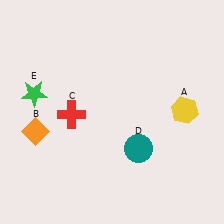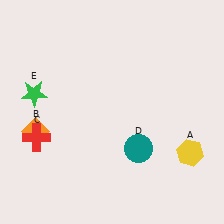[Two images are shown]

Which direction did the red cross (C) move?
The red cross (C) moved left.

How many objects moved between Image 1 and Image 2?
2 objects moved between the two images.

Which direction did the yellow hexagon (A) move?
The yellow hexagon (A) moved down.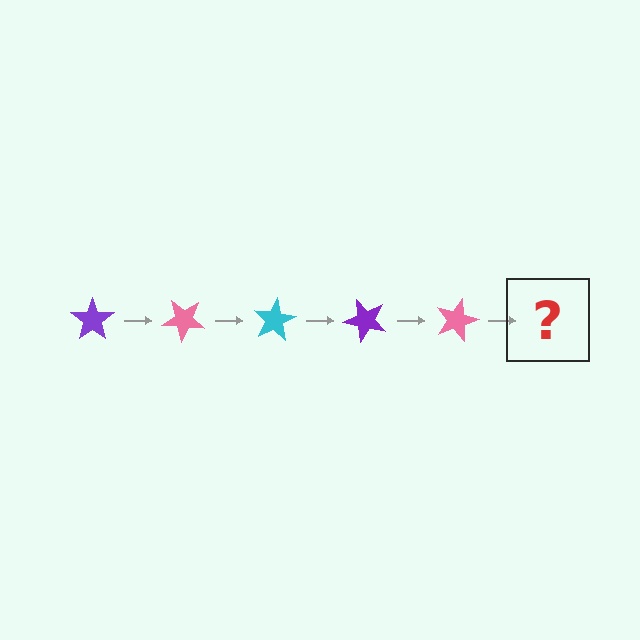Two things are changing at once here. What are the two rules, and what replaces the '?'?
The two rules are that it rotates 40 degrees each step and the color cycles through purple, pink, and cyan. The '?' should be a cyan star, rotated 200 degrees from the start.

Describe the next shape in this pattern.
It should be a cyan star, rotated 200 degrees from the start.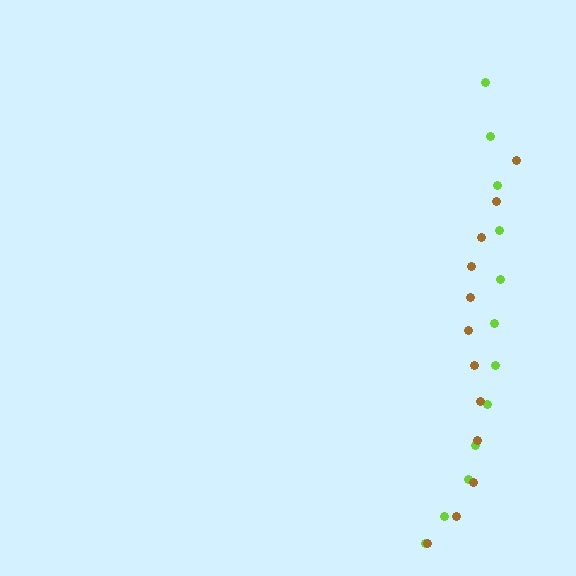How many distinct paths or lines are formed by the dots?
There are 2 distinct paths.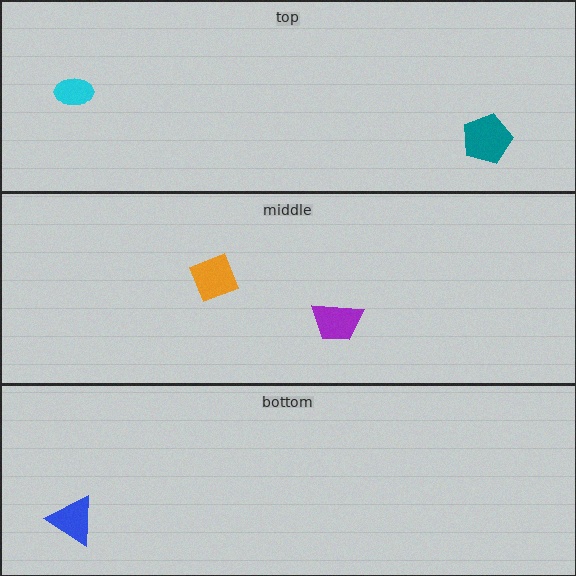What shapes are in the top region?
The cyan ellipse, the teal pentagon.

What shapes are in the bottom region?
The blue triangle.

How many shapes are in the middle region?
2.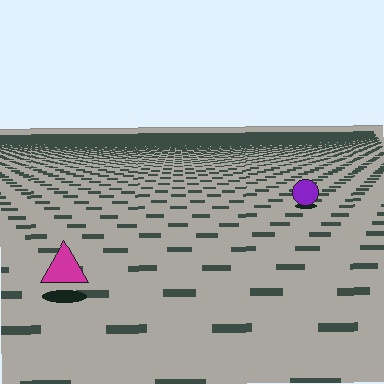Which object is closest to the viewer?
The magenta triangle is closest. The texture marks near it are larger and more spread out.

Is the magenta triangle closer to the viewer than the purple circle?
Yes. The magenta triangle is closer — you can tell from the texture gradient: the ground texture is coarser near it.